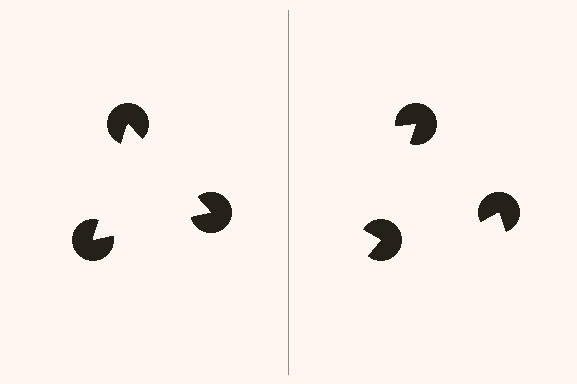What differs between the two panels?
The pac-man discs are positioned identically on both sides; only the wedge orientations differ. On the left they align to a triangle; on the right they are misaligned.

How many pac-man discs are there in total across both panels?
6 — 3 on each side.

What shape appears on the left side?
An illusory triangle.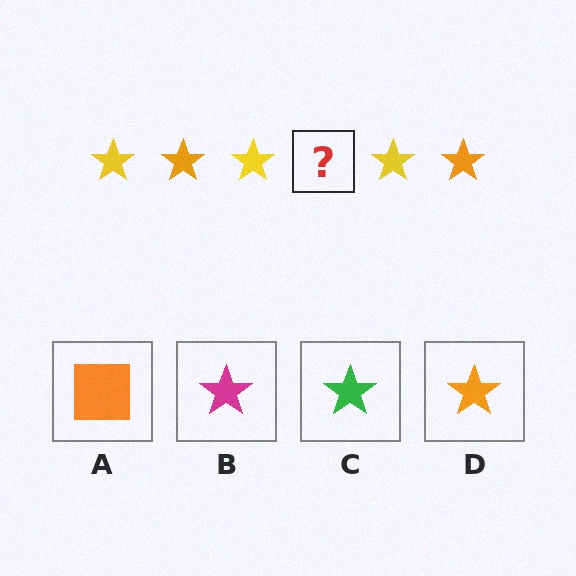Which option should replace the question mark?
Option D.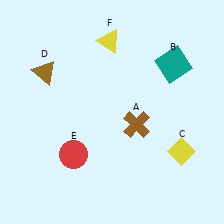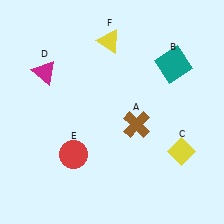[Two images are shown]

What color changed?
The triangle (D) changed from brown in Image 1 to magenta in Image 2.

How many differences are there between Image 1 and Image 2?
There is 1 difference between the two images.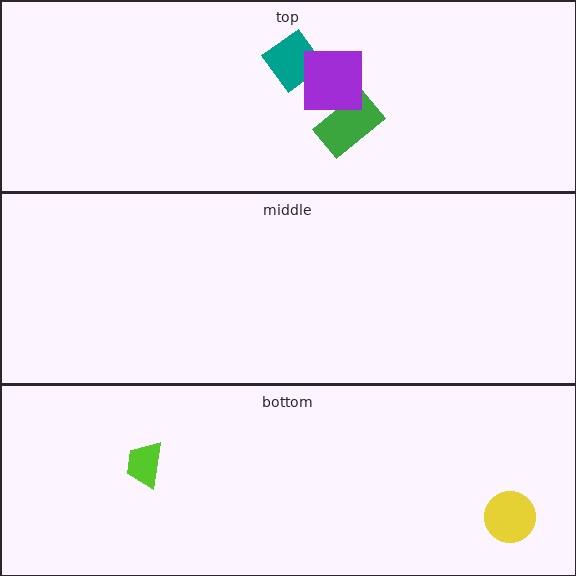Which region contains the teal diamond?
The top region.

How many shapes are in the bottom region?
2.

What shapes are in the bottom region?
The lime trapezoid, the yellow circle.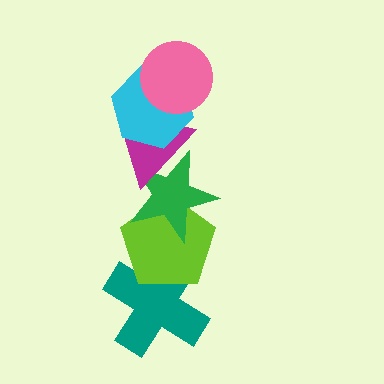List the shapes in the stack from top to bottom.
From top to bottom: the pink circle, the cyan hexagon, the magenta triangle, the green star, the lime pentagon, the teal cross.